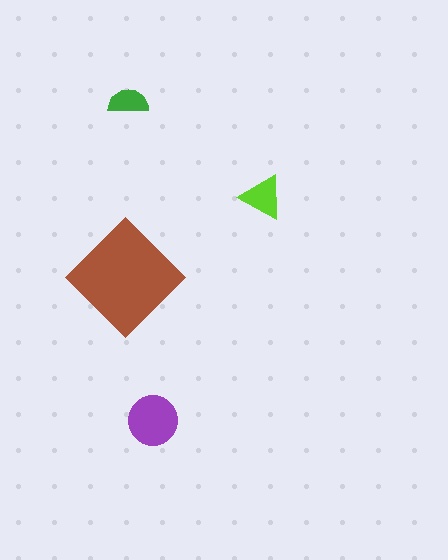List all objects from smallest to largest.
The green semicircle, the lime triangle, the purple circle, the brown diamond.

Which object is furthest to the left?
The brown diamond is leftmost.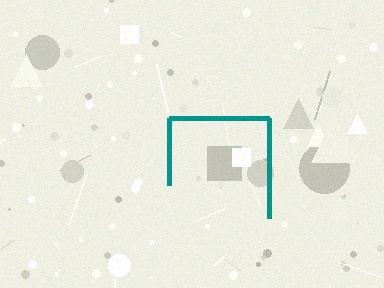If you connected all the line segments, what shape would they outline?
They would outline a square.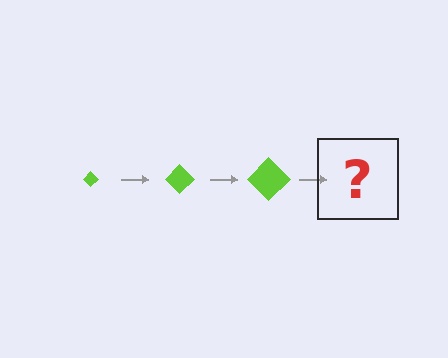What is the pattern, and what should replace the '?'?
The pattern is that the diamond gets progressively larger each step. The '?' should be a lime diamond, larger than the previous one.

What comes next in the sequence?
The next element should be a lime diamond, larger than the previous one.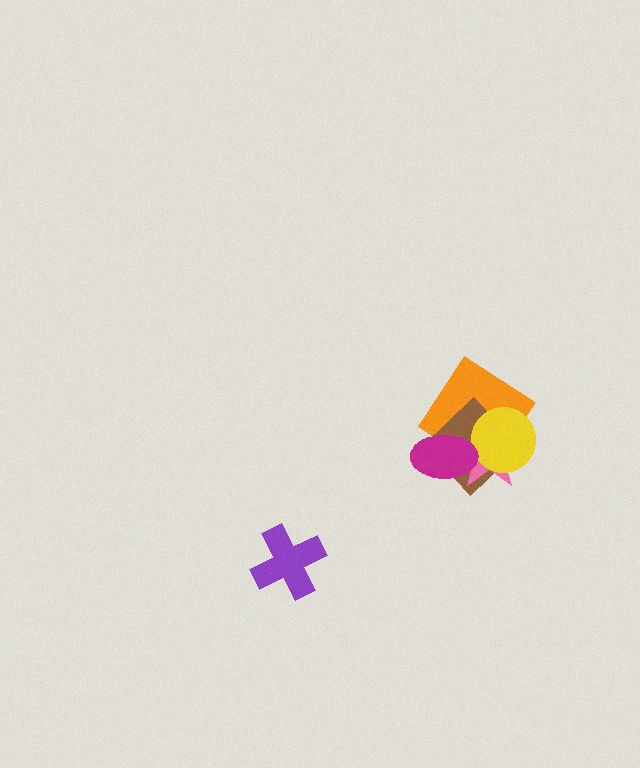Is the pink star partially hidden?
Yes, it is partially covered by another shape.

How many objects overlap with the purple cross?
0 objects overlap with the purple cross.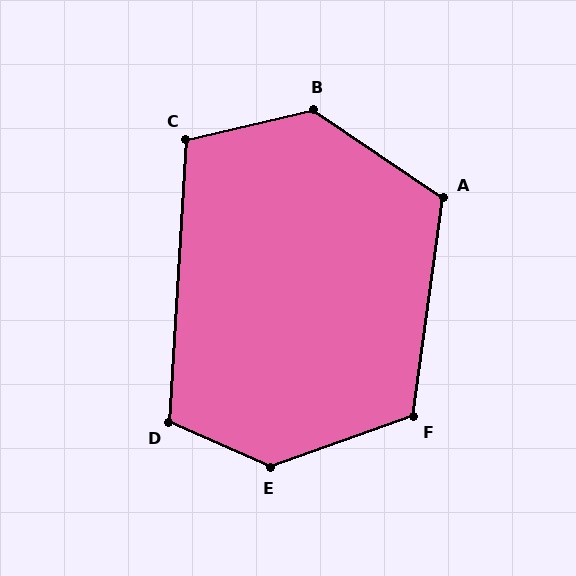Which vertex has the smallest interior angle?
C, at approximately 107 degrees.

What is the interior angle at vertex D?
Approximately 110 degrees (obtuse).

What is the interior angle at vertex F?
Approximately 117 degrees (obtuse).